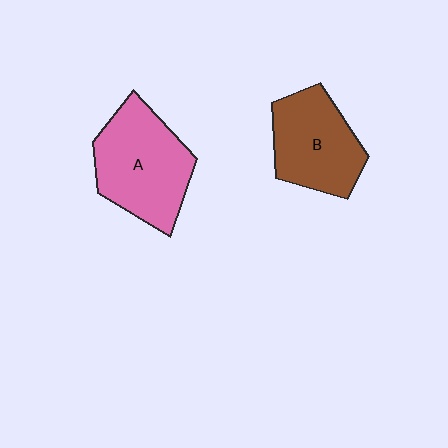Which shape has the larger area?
Shape A (pink).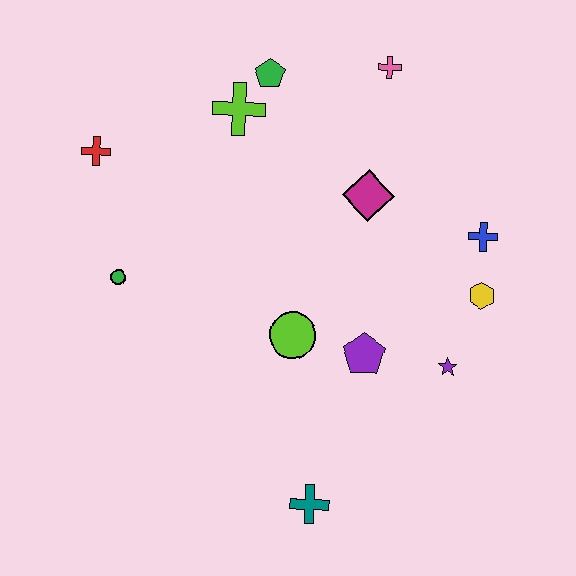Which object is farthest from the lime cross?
The teal cross is farthest from the lime cross.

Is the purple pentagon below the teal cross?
No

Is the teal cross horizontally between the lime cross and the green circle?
No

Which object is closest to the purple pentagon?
The lime circle is closest to the purple pentagon.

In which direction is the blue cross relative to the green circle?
The blue cross is to the right of the green circle.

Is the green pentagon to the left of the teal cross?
Yes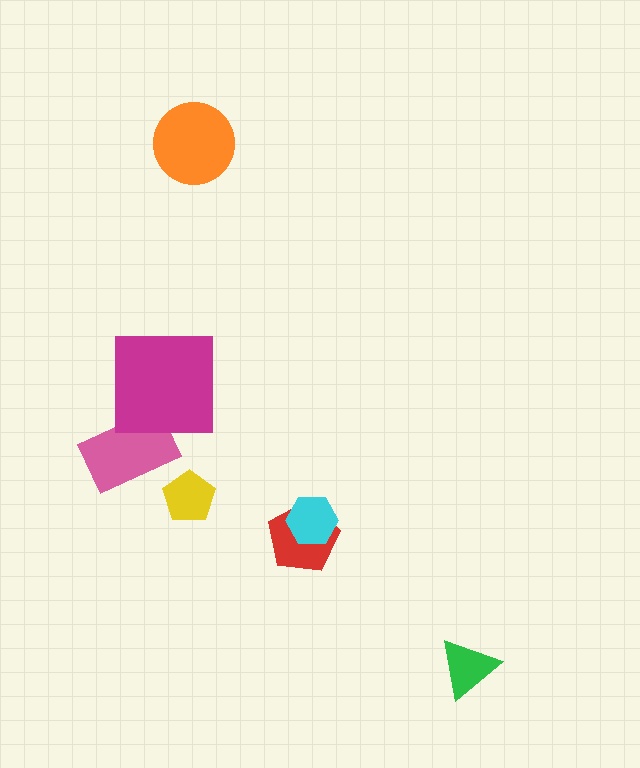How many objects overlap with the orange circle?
0 objects overlap with the orange circle.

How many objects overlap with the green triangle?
0 objects overlap with the green triangle.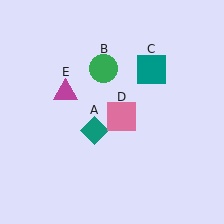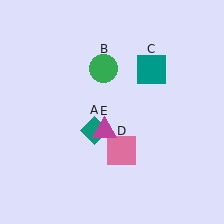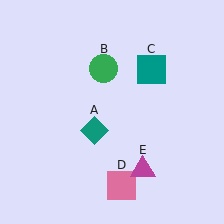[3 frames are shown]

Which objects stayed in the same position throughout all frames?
Teal diamond (object A) and green circle (object B) and teal square (object C) remained stationary.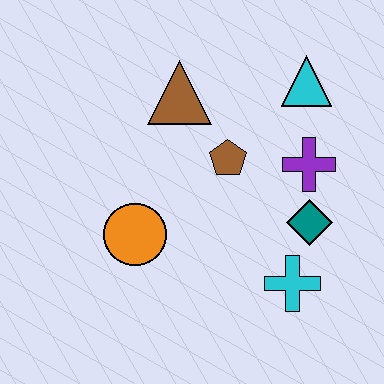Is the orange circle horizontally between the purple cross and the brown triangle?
No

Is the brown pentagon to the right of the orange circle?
Yes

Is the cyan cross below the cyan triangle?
Yes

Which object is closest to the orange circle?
The brown pentagon is closest to the orange circle.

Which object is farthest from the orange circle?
The cyan triangle is farthest from the orange circle.